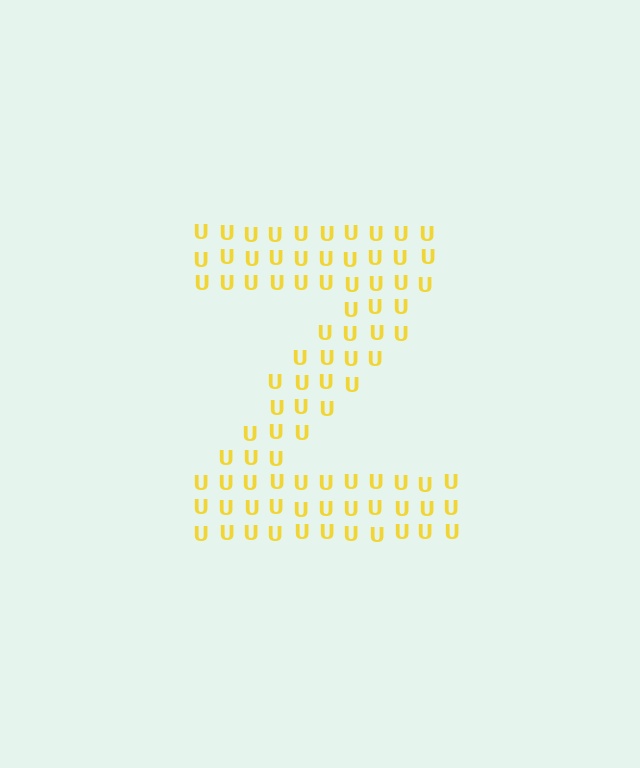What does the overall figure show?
The overall figure shows the letter Z.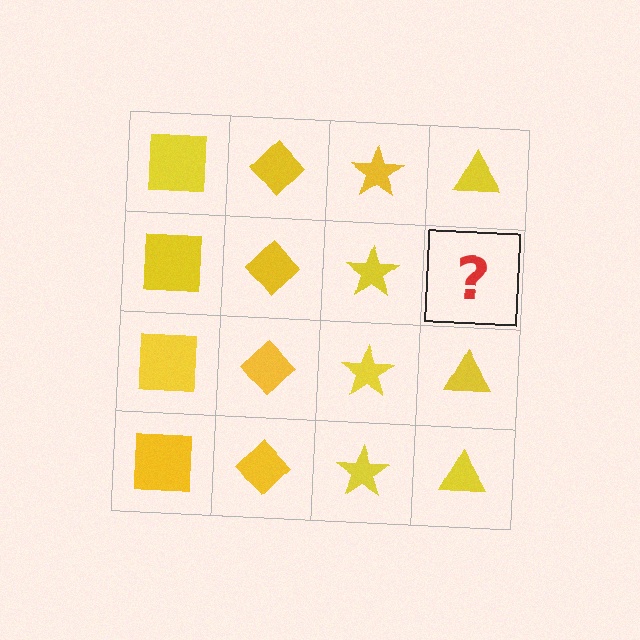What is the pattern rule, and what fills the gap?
The rule is that each column has a consistent shape. The gap should be filled with a yellow triangle.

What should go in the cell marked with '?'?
The missing cell should contain a yellow triangle.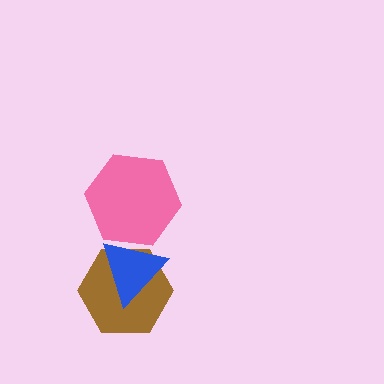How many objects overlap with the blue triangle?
2 objects overlap with the blue triangle.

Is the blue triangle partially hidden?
Yes, it is partially covered by another shape.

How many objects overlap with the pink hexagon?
1 object overlaps with the pink hexagon.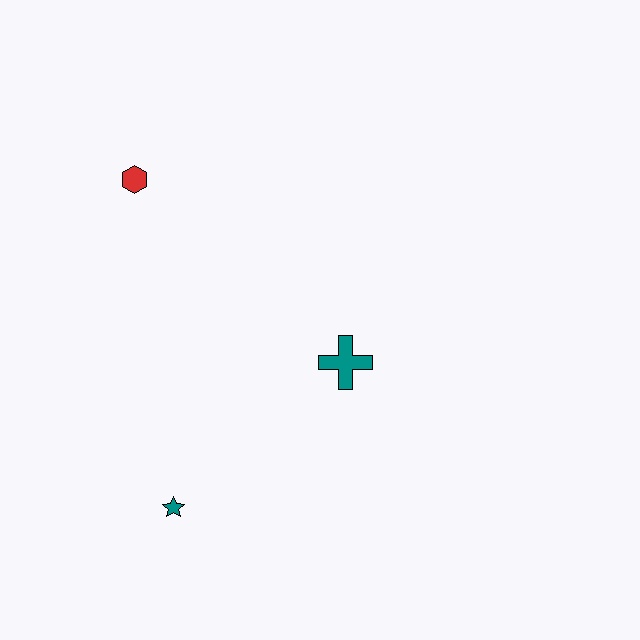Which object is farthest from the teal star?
The red hexagon is farthest from the teal star.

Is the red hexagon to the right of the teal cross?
No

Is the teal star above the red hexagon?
No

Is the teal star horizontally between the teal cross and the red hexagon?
Yes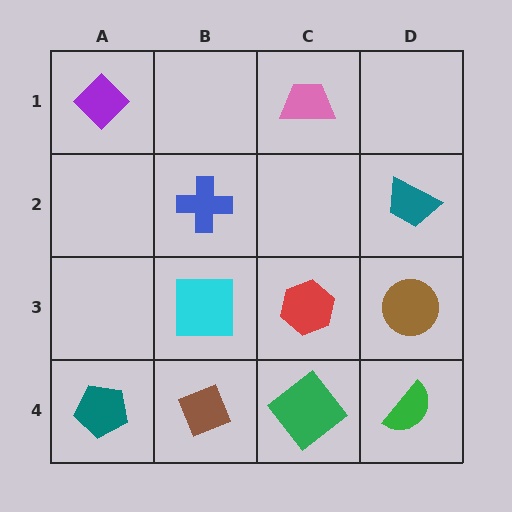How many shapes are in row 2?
2 shapes.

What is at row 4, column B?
A brown diamond.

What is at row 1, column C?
A pink trapezoid.